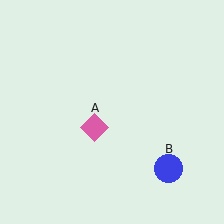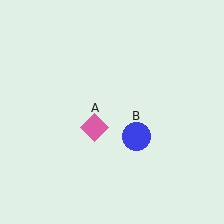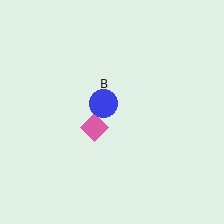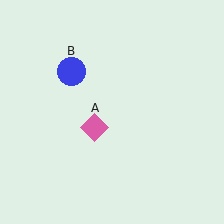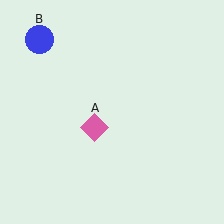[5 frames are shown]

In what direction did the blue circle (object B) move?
The blue circle (object B) moved up and to the left.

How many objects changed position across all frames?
1 object changed position: blue circle (object B).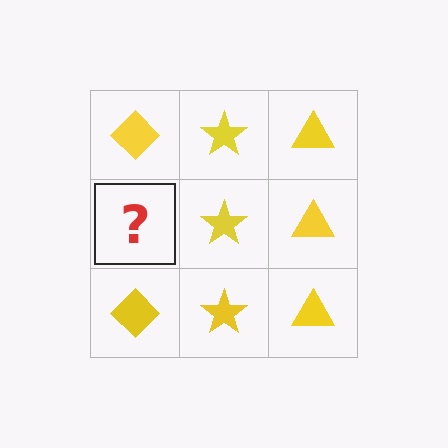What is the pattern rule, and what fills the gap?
The rule is that each column has a consistent shape. The gap should be filled with a yellow diamond.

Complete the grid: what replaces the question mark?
The question mark should be replaced with a yellow diamond.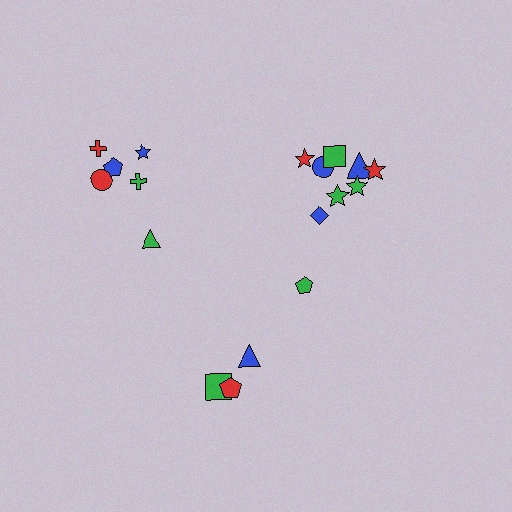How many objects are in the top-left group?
There are 6 objects.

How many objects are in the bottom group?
There are 4 objects.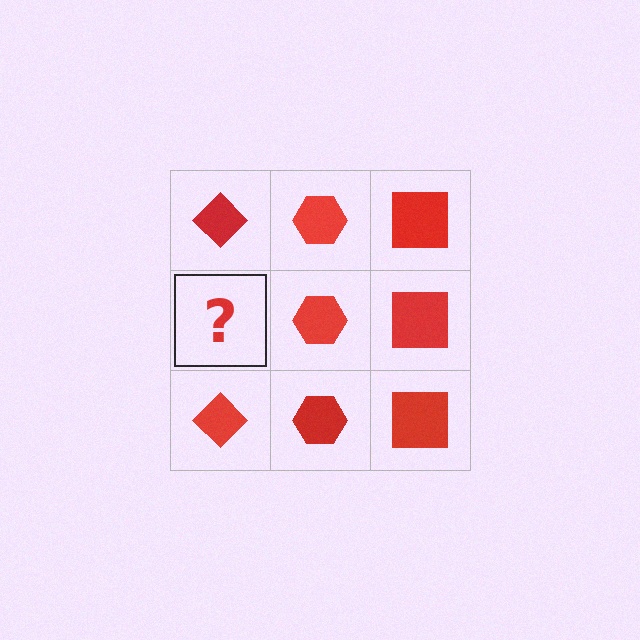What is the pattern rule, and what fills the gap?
The rule is that each column has a consistent shape. The gap should be filled with a red diamond.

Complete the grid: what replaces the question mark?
The question mark should be replaced with a red diamond.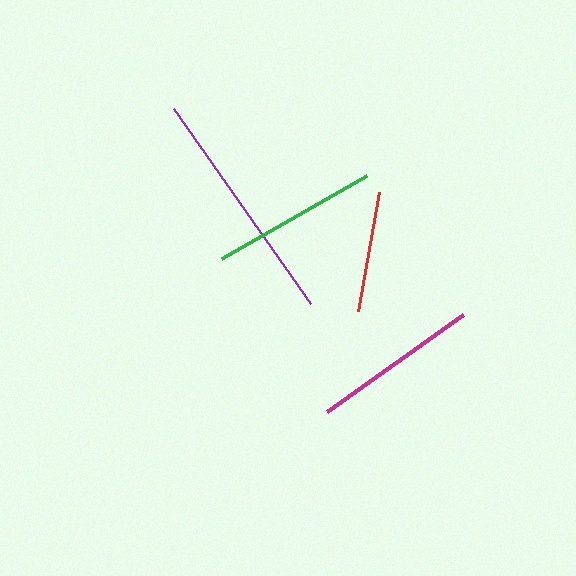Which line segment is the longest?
The purple line is the longest at approximately 239 pixels.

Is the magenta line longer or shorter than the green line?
The green line is longer than the magenta line.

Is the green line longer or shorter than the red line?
The green line is longer than the red line.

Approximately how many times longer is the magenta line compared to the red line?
The magenta line is approximately 1.4 times the length of the red line.